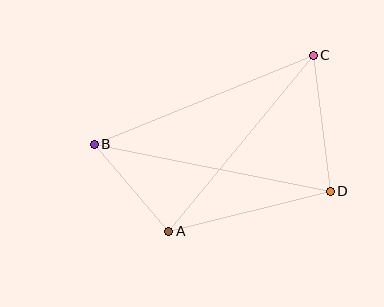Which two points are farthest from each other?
Points B and D are farthest from each other.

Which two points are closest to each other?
Points A and B are closest to each other.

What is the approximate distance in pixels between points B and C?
The distance between B and C is approximately 236 pixels.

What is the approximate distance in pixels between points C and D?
The distance between C and D is approximately 137 pixels.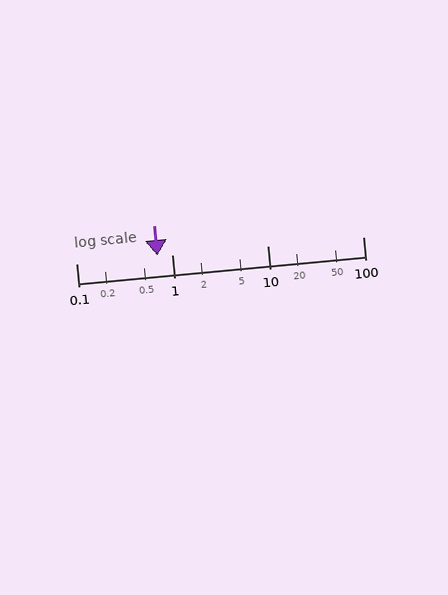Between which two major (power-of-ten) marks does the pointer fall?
The pointer is between 0.1 and 1.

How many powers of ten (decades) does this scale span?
The scale spans 3 decades, from 0.1 to 100.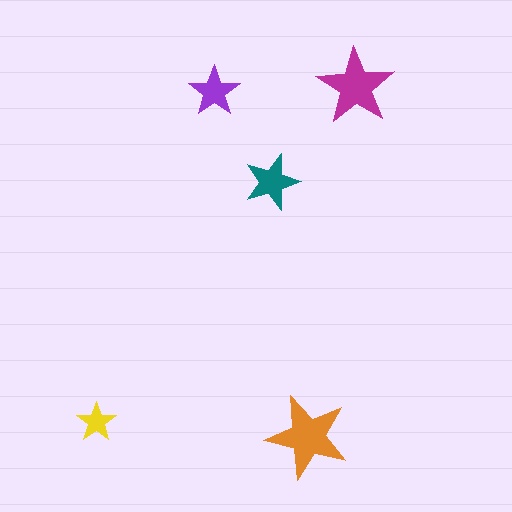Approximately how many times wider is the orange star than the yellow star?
About 2 times wider.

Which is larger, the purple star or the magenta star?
The magenta one.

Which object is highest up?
The magenta star is topmost.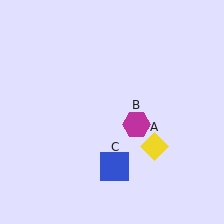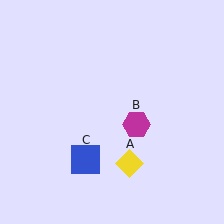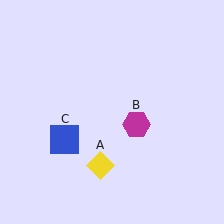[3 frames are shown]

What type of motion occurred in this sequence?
The yellow diamond (object A), blue square (object C) rotated clockwise around the center of the scene.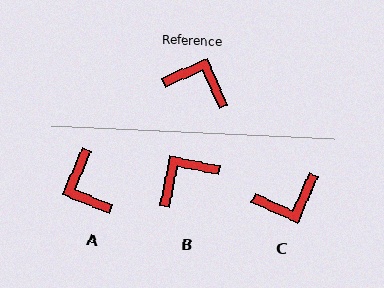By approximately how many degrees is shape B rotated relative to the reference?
Approximately 55 degrees counter-clockwise.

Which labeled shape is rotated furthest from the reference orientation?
C, about 137 degrees away.